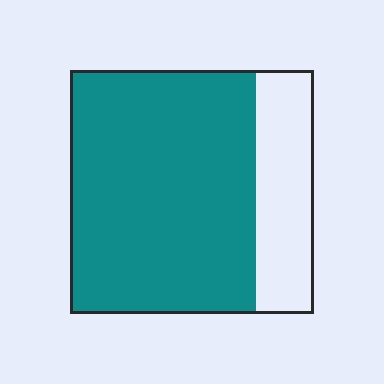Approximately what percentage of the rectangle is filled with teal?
Approximately 75%.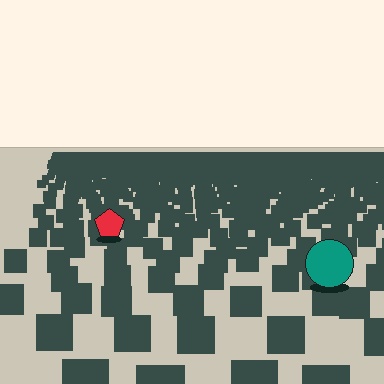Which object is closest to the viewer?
The teal circle is closest. The texture marks near it are larger and more spread out.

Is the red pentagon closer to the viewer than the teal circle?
No. The teal circle is closer — you can tell from the texture gradient: the ground texture is coarser near it.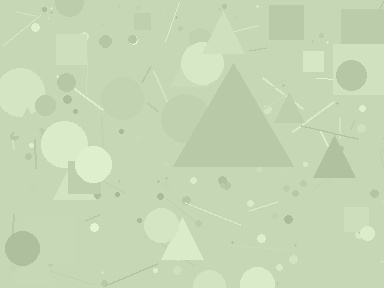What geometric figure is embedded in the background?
A triangle is embedded in the background.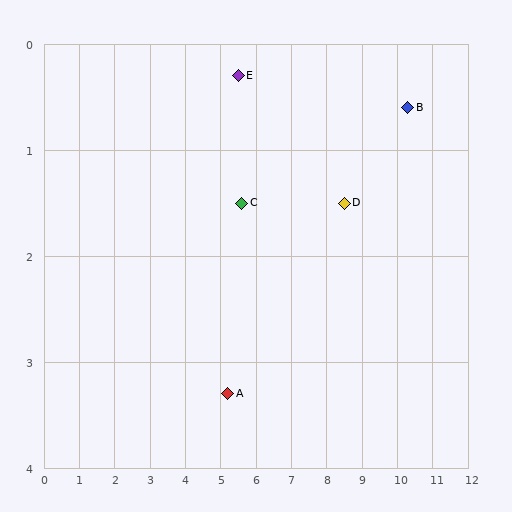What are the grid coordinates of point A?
Point A is at approximately (5.2, 3.3).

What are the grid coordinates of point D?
Point D is at approximately (8.5, 1.5).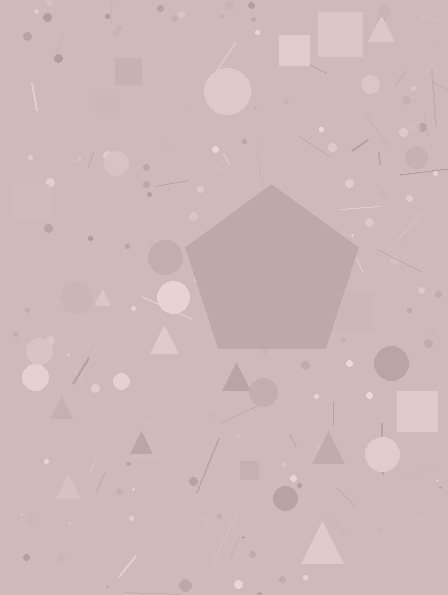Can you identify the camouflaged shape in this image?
The camouflaged shape is a pentagon.